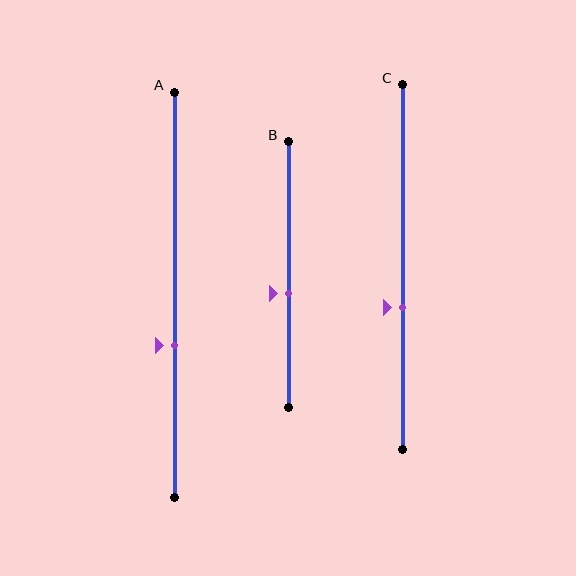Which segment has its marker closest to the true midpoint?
Segment B has its marker closest to the true midpoint.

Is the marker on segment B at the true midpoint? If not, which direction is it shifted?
No, the marker on segment B is shifted downward by about 7% of the segment length.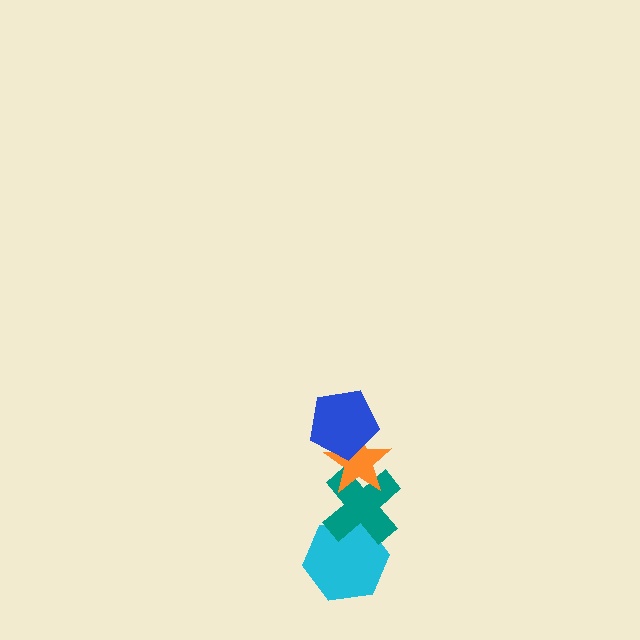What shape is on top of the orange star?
The blue pentagon is on top of the orange star.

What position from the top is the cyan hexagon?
The cyan hexagon is 4th from the top.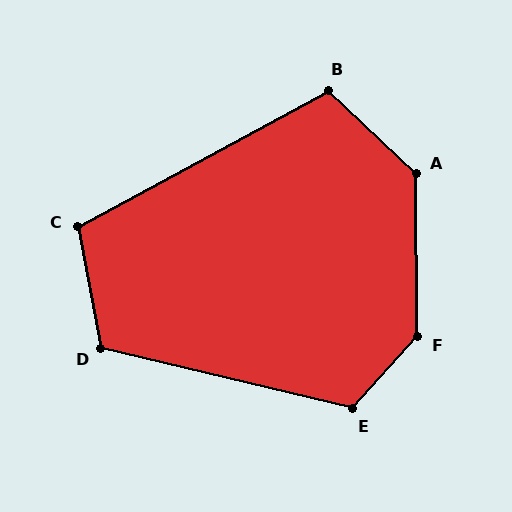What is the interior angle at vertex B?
Approximately 108 degrees (obtuse).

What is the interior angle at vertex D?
Approximately 114 degrees (obtuse).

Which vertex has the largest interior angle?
F, at approximately 138 degrees.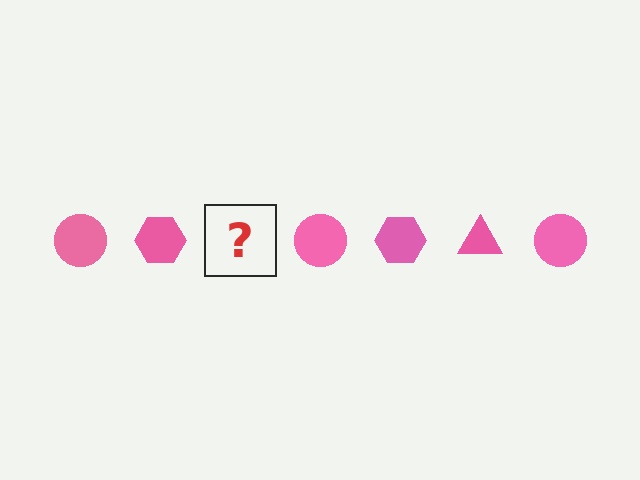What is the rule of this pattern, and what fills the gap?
The rule is that the pattern cycles through circle, hexagon, triangle shapes in pink. The gap should be filled with a pink triangle.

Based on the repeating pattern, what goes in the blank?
The blank should be a pink triangle.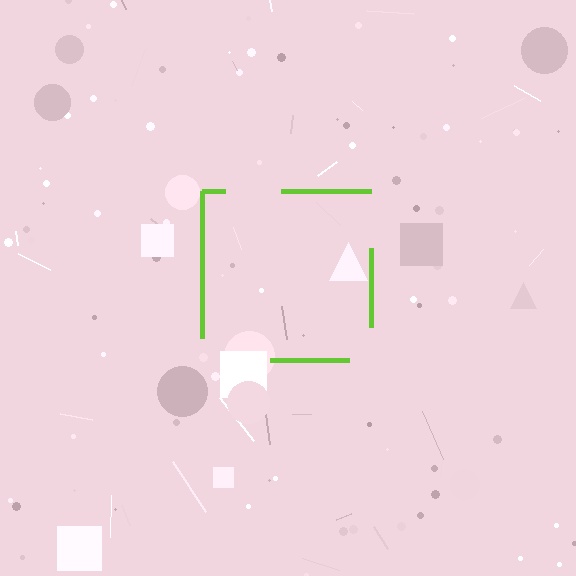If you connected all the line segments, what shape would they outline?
They would outline a square.